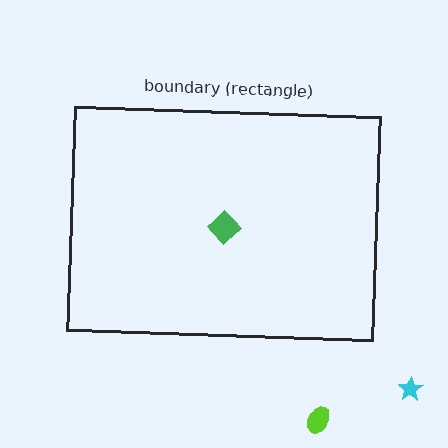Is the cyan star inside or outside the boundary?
Outside.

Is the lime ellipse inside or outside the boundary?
Outside.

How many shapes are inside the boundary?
1 inside, 2 outside.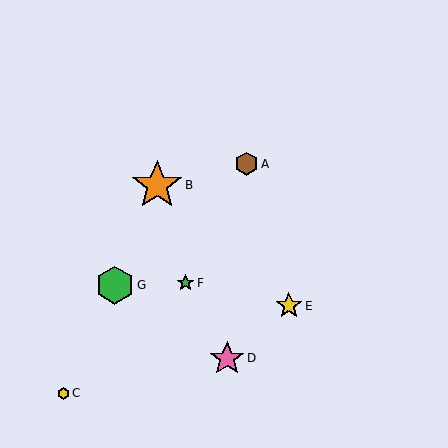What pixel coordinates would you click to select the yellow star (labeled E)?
Click at (289, 306) to select the yellow star E.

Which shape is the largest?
The orange star (labeled B) is the largest.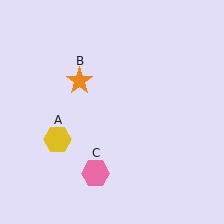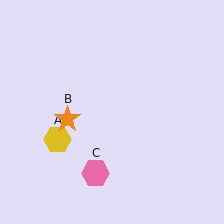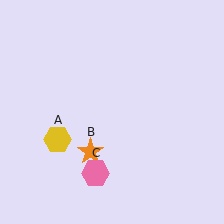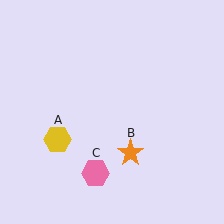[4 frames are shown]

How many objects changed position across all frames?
1 object changed position: orange star (object B).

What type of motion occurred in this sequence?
The orange star (object B) rotated counterclockwise around the center of the scene.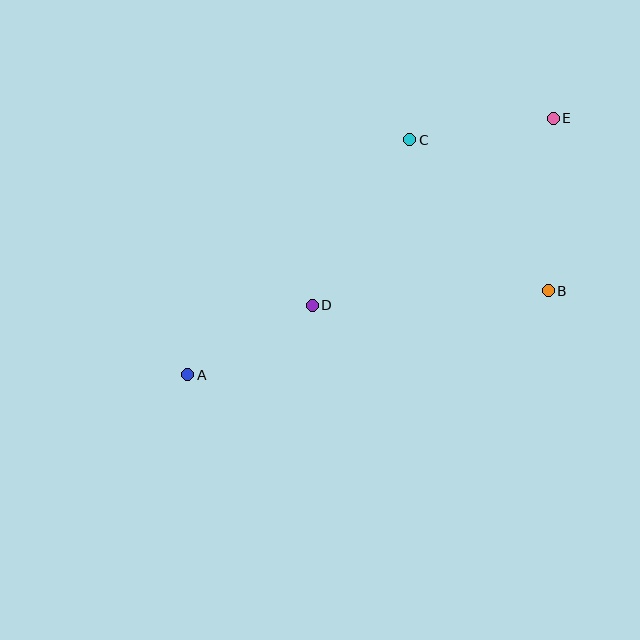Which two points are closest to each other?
Points A and D are closest to each other.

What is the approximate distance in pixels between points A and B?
The distance between A and B is approximately 370 pixels.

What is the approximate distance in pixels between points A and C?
The distance between A and C is approximately 323 pixels.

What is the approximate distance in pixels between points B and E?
The distance between B and E is approximately 172 pixels.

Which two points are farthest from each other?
Points A and E are farthest from each other.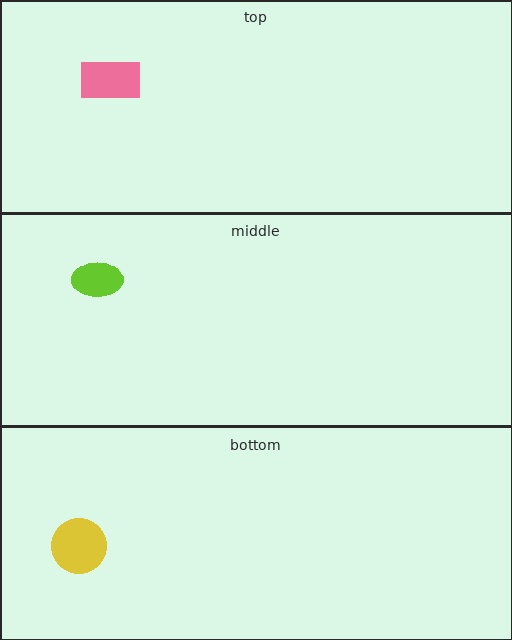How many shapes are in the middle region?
1.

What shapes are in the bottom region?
The yellow circle.